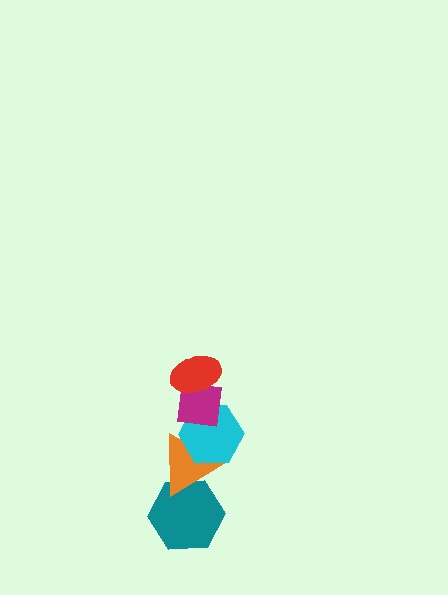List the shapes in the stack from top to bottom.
From top to bottom: the red ellipse, the magenta square, the cyan hexagon, the orange triangle, the teal hexagon.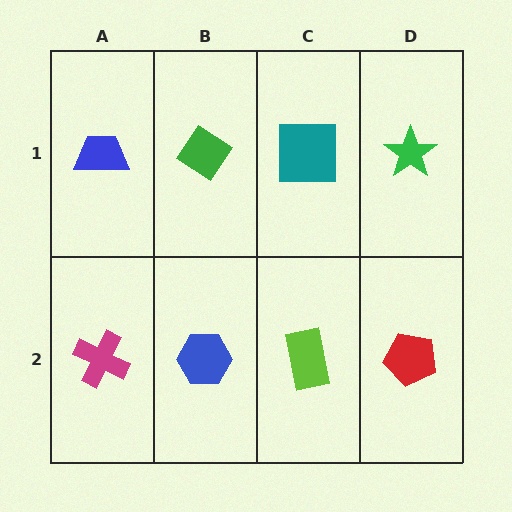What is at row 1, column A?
A blue trapezoid.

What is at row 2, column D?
A red pentagon.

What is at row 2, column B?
A blue hexagon.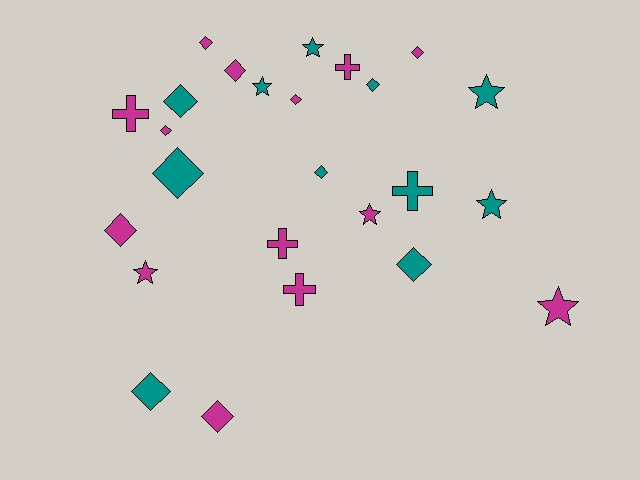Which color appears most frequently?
Magenta, with 14 objects.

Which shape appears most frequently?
Diamond, with 13 objects.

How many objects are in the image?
There are 25 objects.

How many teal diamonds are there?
There are 6 teal diamonds.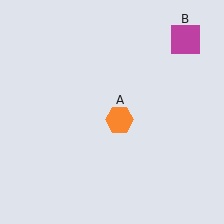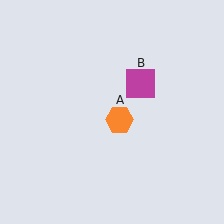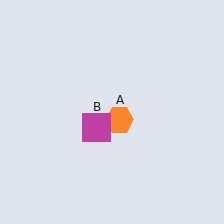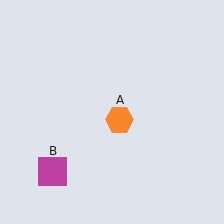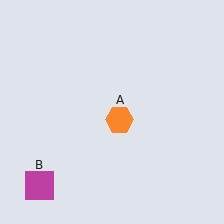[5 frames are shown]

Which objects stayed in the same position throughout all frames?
Orange hexagon (object A) remained stationary.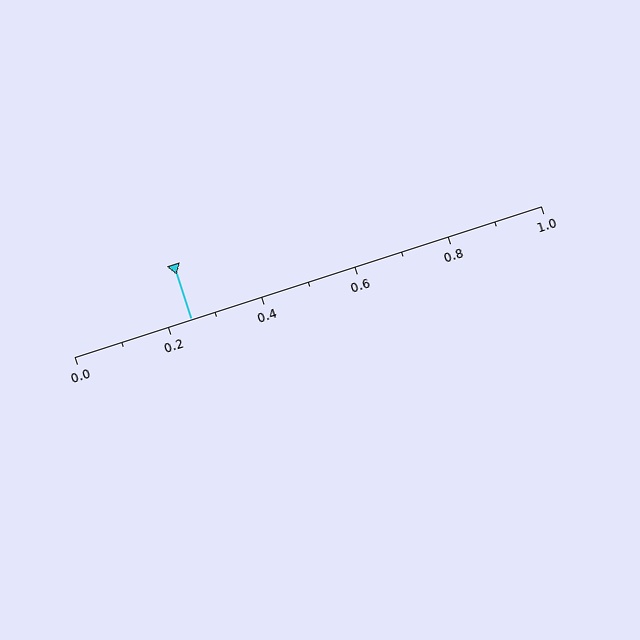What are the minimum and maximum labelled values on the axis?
The axis runs from 0.0 to 1.0.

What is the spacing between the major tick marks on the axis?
The major ticks are spaced 0.2 apart.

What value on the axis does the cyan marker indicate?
The marker indicates approximately 0.25.